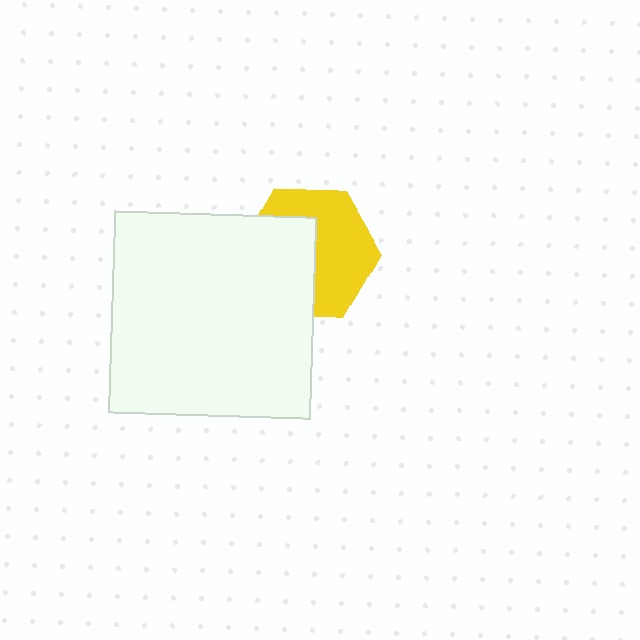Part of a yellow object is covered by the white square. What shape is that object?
It is a hexagon.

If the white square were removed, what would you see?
You would see the complete yellow hexagon.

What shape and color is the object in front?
The object in front is a white square.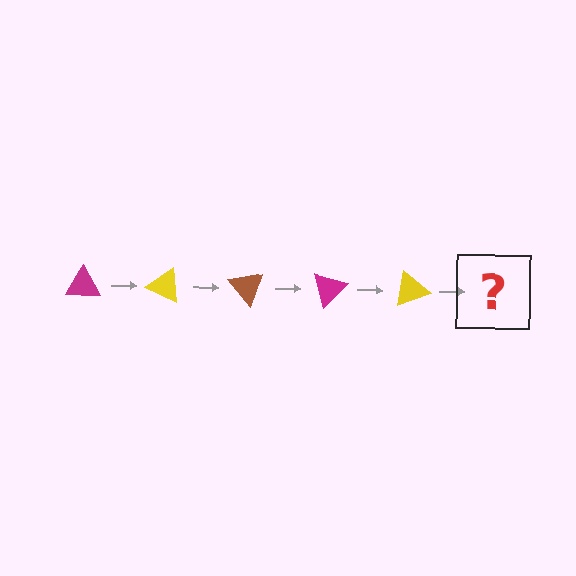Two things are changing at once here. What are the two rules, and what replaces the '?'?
The two rules are that it rotates 25 degrees each step and the color cycles through magenta, yellow, and brown. The '?' should be a brown triangle, rotated 125 degrees from the start.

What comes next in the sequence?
The next element should be a brown triangle, rotated 125 degrees from the start.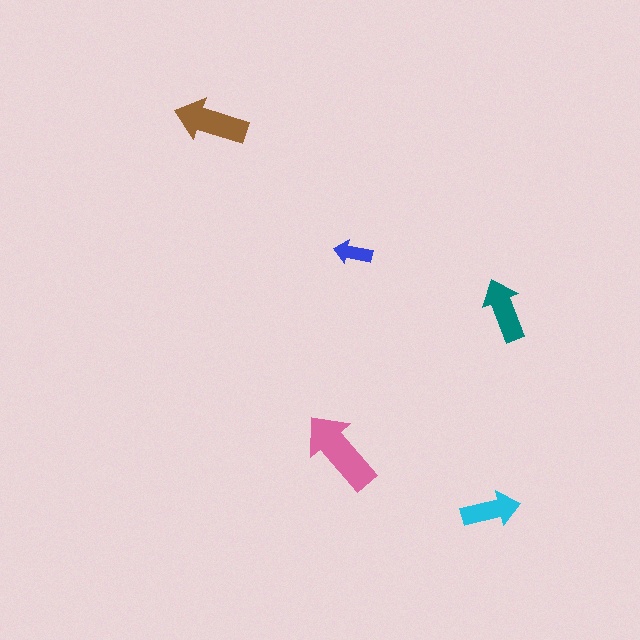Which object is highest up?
The brown arrow is topmost.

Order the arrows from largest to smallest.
the pink one, the brown one, the teal one, the cyan one, the blue one.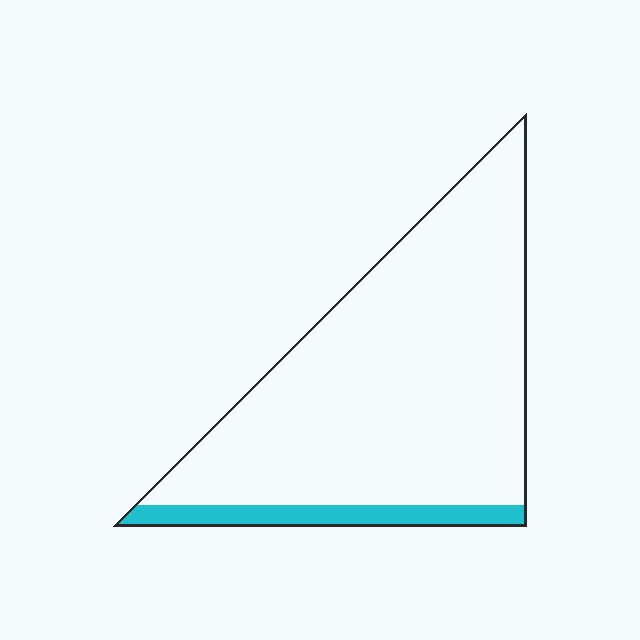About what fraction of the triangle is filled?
About one tenth (1/10).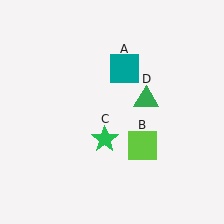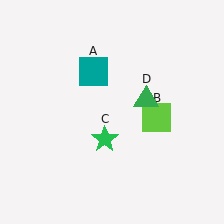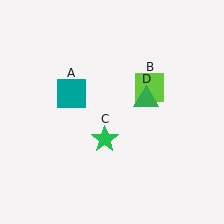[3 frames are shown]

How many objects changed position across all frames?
2 objects changed position: teal square (object A), lime square (object B).